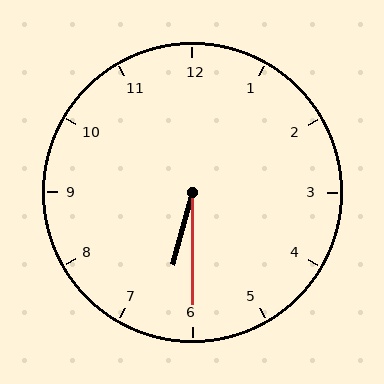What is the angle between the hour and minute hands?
Approximately 15 degrees.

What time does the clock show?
6:30.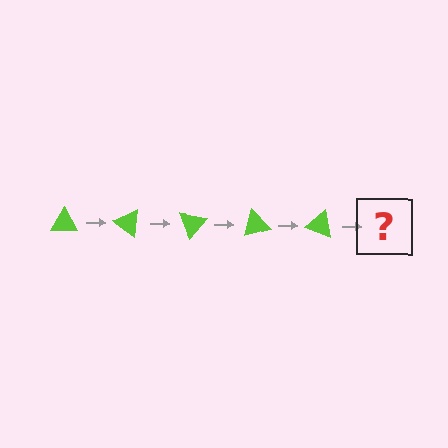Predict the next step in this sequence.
The next step is a lime triangle rotated 175 degrees.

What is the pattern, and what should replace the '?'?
The pattern is that the triangle rotates 35 degrees each step. The '?' should be a lime triangle rotated 175 degrees.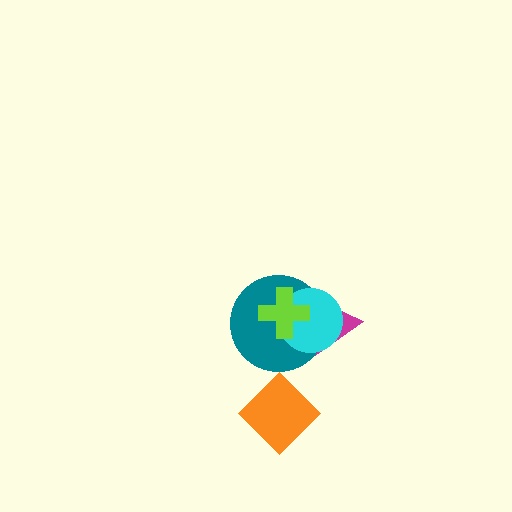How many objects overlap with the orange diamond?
0 objects overlap with the orange diamond.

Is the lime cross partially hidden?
No, no other shape covers it.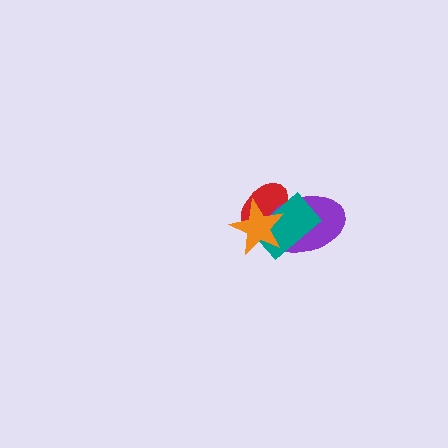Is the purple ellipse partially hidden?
Yes, it is partially covered by another shape.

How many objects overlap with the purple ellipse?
3 objects overlap with the purple ellipse.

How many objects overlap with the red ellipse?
3 objects overlap with the red ellipse.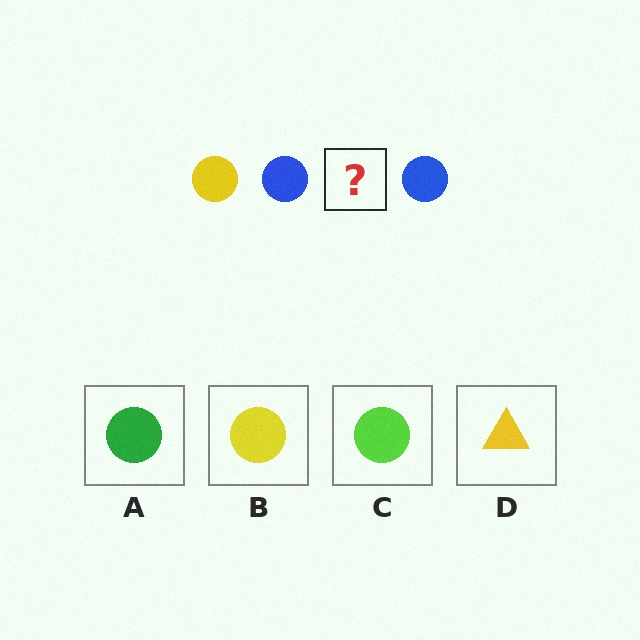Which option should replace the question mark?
Option B.